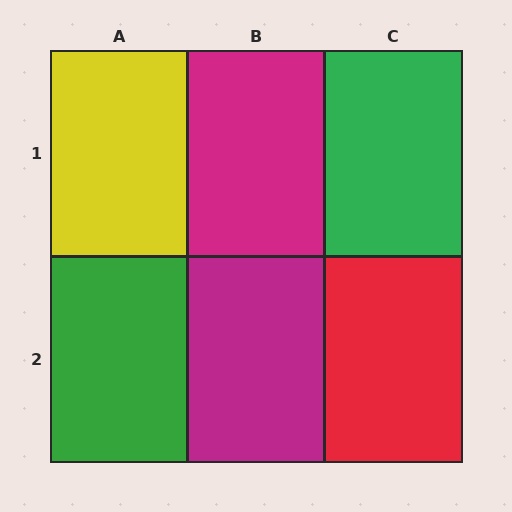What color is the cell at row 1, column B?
Magenta.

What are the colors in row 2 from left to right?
Green, magenta, red.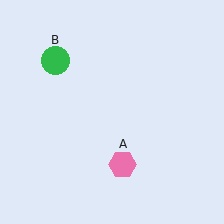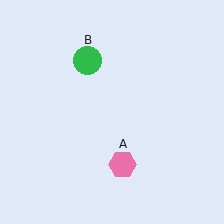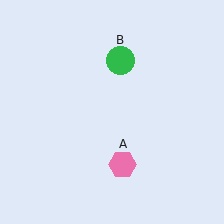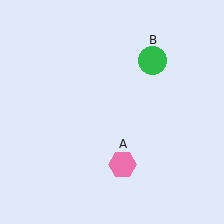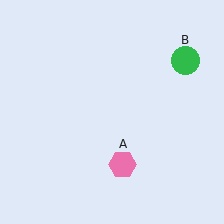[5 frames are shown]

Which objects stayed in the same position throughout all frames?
Pink hexagon (object A) remained stationary.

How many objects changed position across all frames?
1 object changed position: green circle (object B).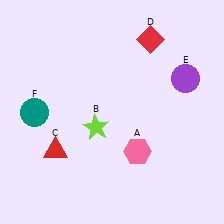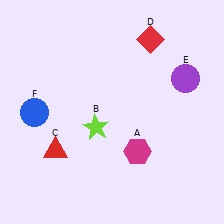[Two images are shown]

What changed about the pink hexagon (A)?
In Image 1, A is pink. In Image 2, it changed to magenta.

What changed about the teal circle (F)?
In Image 1, F is teal. In Image 2, it changed to blue.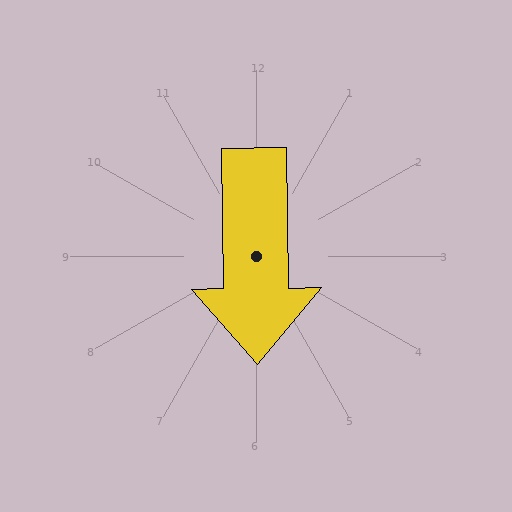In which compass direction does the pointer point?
South.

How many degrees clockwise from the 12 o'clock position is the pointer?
Approximately 179 degrees.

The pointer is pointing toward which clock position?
Roughly 6 o'clock.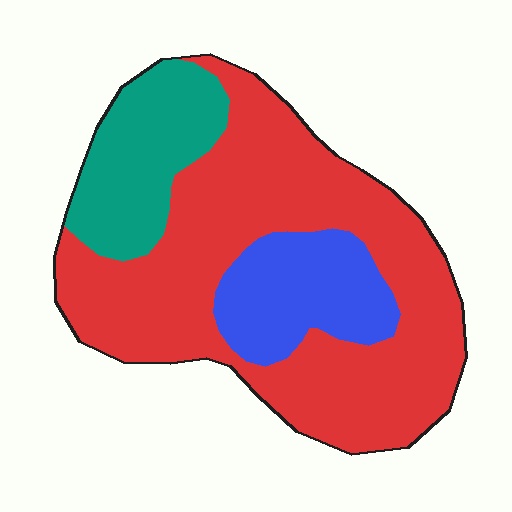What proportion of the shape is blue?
Blue takes up less than a quarter of the shape.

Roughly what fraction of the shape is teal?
Teal takes up less than a quarter of the shape.